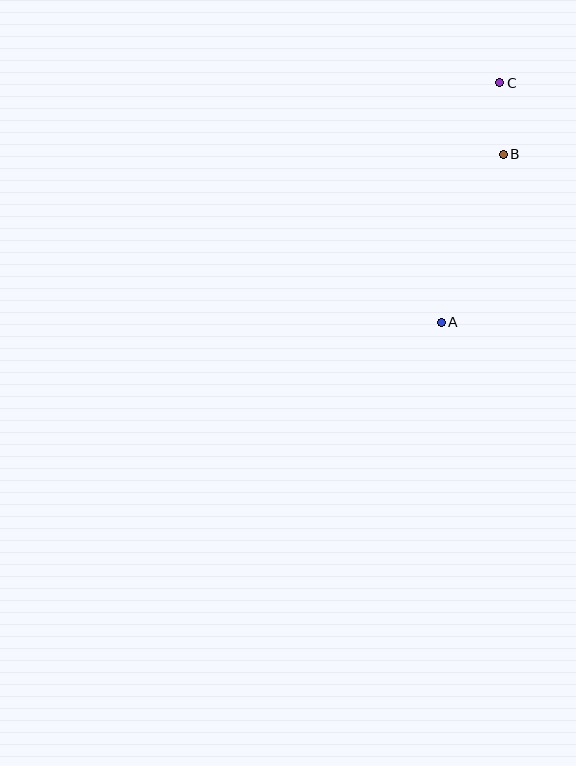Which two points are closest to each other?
Points B and C are closest to each other.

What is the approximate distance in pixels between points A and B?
The distance between A and B is approximately 179 pixels.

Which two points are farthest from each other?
Points A and C are farthest from each other.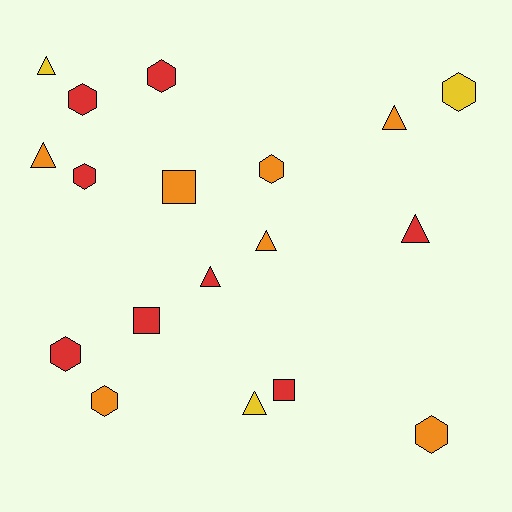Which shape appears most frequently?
Hexagon, with 8 objects.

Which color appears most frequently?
Red, with 8 objects.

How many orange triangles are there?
There are 3 orange triangles.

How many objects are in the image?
There are 18 objects.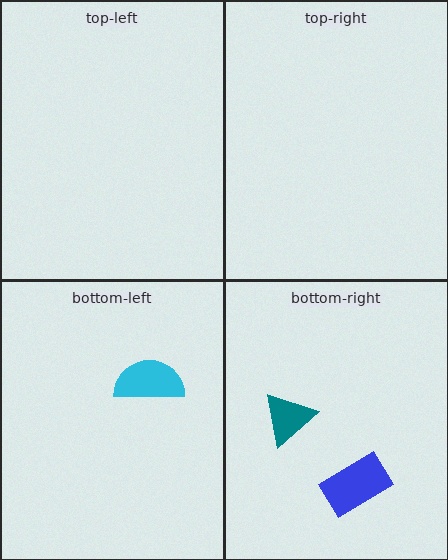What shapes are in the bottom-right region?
The teal triangle, the blue rectangle.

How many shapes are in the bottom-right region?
2.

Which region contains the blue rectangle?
The bottom-right region.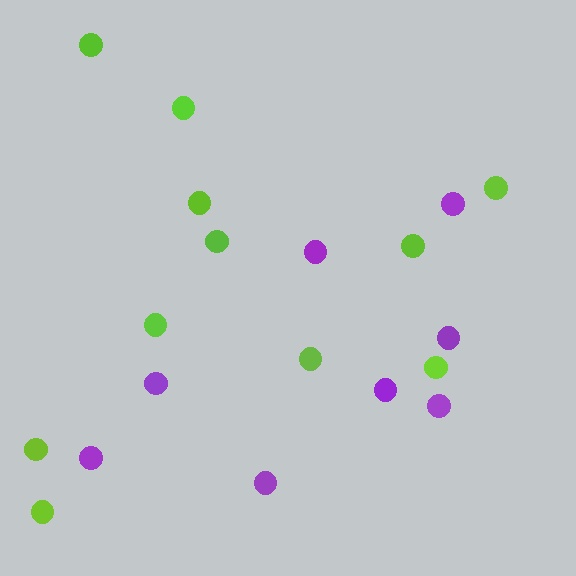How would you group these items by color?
There are 2 groups: one group of purple circles (8) and one group of lime circles (11).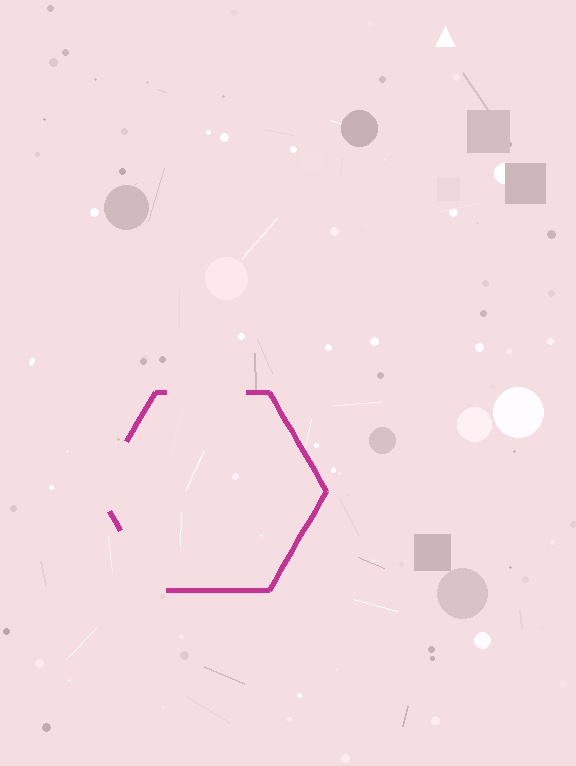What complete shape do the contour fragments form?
The contour fragments form a hexagon.